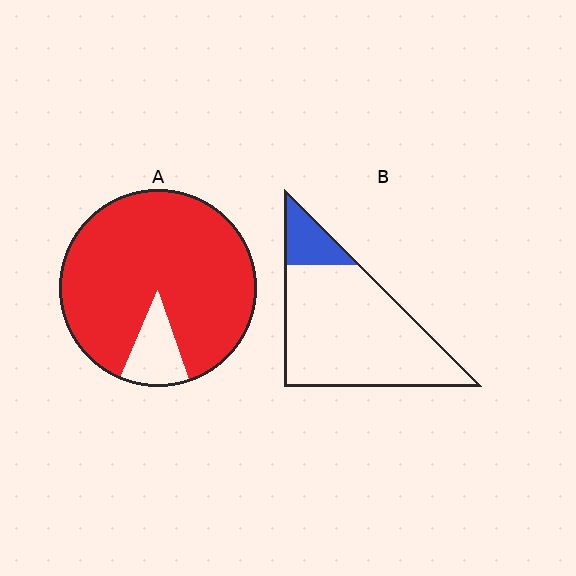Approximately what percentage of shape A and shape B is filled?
A is approximately 90% and B is approximately 15%.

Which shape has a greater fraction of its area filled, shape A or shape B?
Shape A.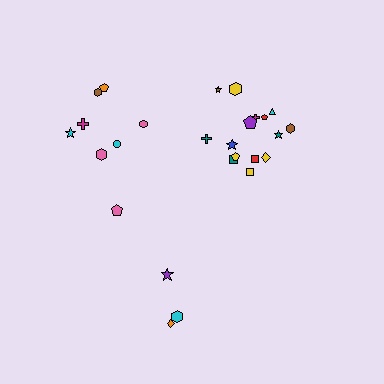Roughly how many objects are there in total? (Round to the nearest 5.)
Roughly 25 objects in total.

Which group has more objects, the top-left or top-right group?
The top-right group.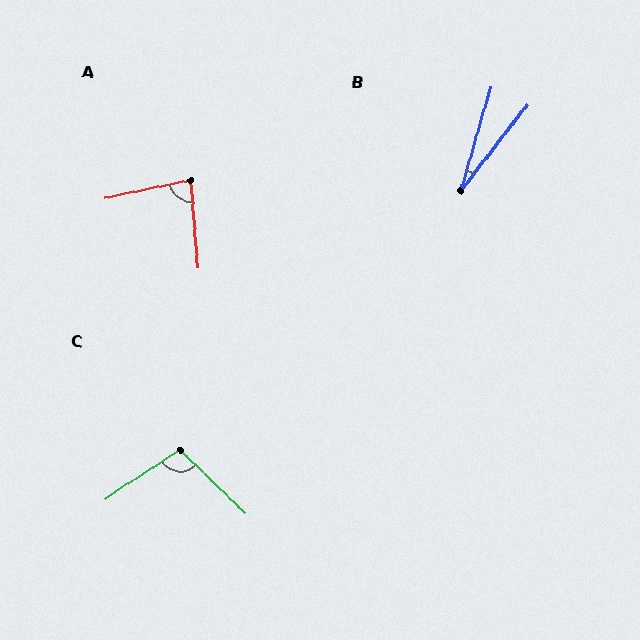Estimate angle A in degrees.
Approximately 83 degrees.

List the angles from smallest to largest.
B (21°), A (83°), C (102°).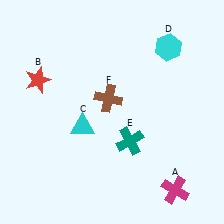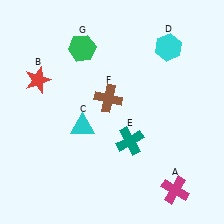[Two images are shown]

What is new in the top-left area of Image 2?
A green hexagon (G) was added in the top-left area of Image 2.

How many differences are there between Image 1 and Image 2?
There is 1 difference between the two images.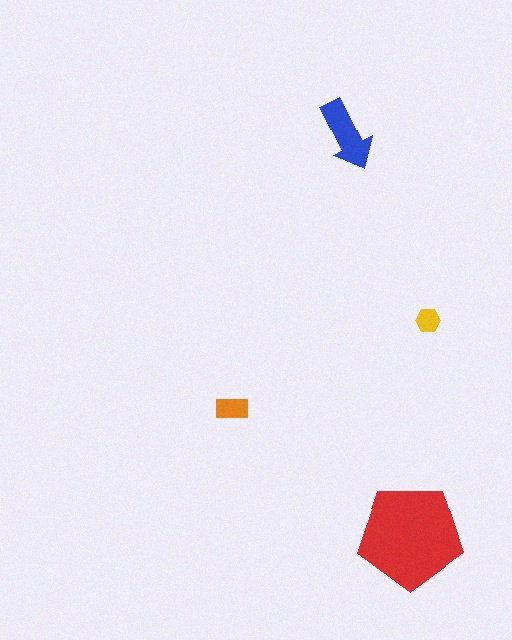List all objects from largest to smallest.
The red pentagon, the blue arrow, the orange rectangle, the yellow hexagon.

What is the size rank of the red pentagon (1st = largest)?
1st.